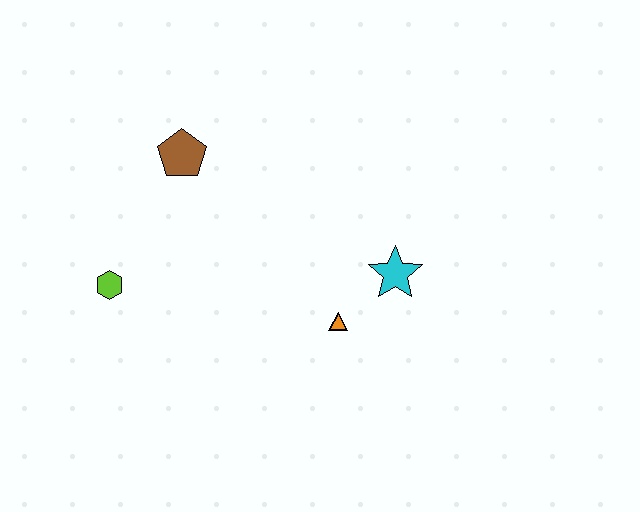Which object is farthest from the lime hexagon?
The cyan star is farthest from the lime hexagon.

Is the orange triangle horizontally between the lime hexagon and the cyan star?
Yes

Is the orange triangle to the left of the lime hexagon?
No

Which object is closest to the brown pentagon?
The lime hexagon is closest to the brown pentagon.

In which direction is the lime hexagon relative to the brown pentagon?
The lime hexagon is below the brown pentagon.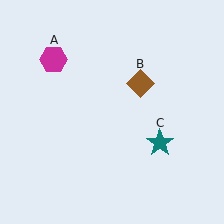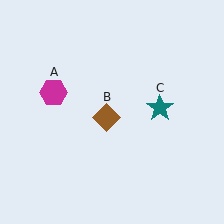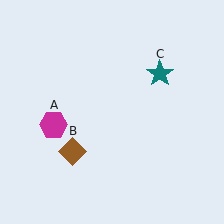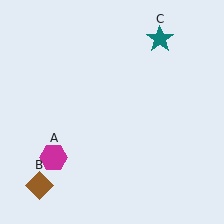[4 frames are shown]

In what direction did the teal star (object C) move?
The teal star (object C) moved up.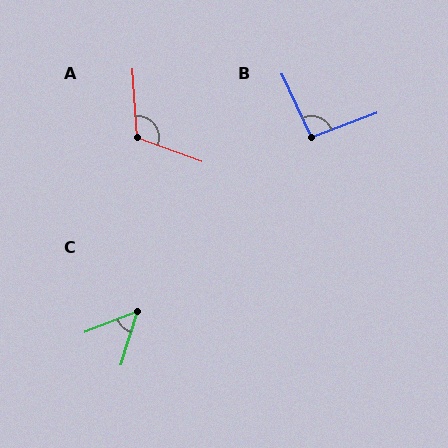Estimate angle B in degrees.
Approximately 95 degrees.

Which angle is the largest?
A, at approximately 114 degrees.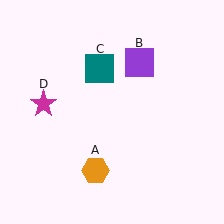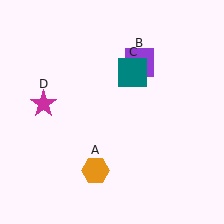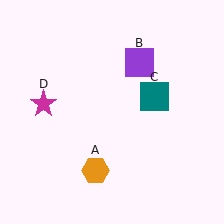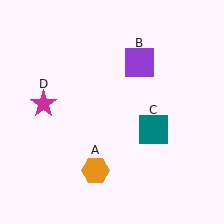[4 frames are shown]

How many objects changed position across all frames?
1 object changed position: teal square (object C).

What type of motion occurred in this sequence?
The teal square (object C) rotated clockwise around the center of the scene.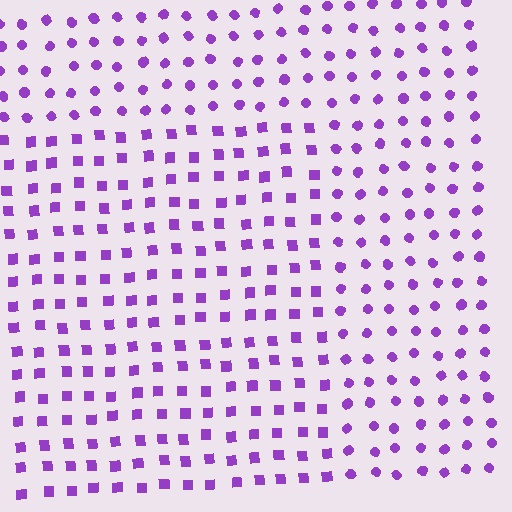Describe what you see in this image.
The image is filled with small purple elements arranged in a uniform grid. A rectangle-shaped region contains squares, while the surrounding area contains circles. The boundary is defined purely by the change in element shape.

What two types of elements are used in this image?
The image uses squares inside the rectangle region and circles outside it.